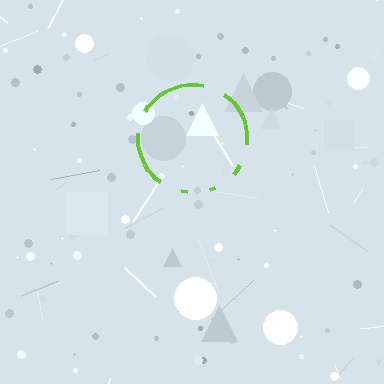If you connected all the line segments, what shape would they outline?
They would outline a circle.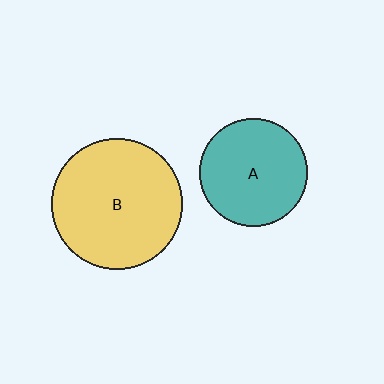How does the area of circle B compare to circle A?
Approximately 1.5 times.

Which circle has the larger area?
Circle B (yellow).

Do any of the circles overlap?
No, none of the circles overlap.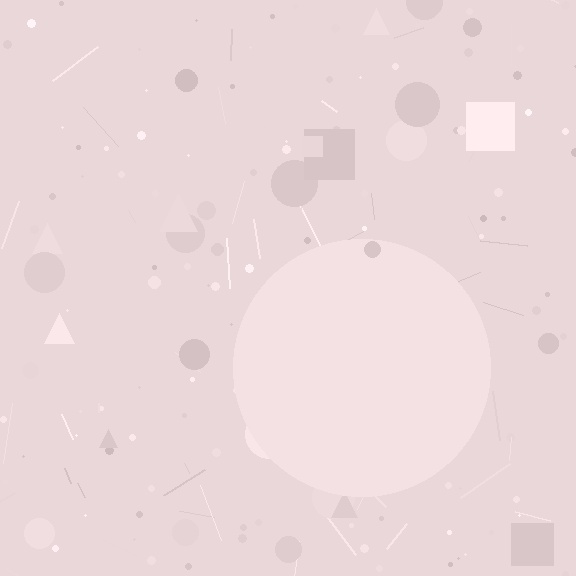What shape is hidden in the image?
A circle is hidden in the image.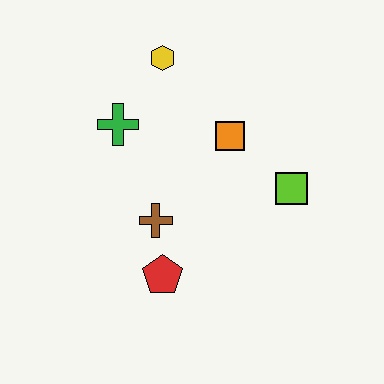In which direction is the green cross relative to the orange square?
The green cross is to the left of the orange square.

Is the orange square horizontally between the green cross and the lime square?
Yes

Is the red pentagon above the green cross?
No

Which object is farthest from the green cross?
The lime square is farthest from the green cross.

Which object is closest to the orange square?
The lime square is closest to the orange square.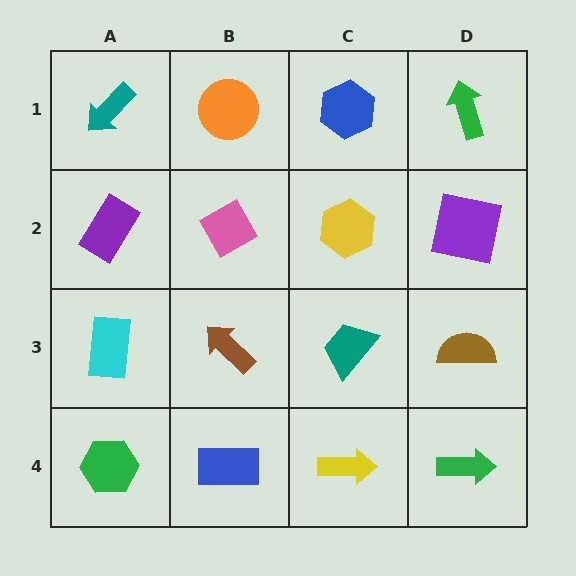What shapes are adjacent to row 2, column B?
An orange circle (row 1, column B), a brown arrow (row 3, column B), a purple rectangle (row 2, column A), a yellow hexagon (row 2, column C).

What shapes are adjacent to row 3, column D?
A purple square (row 2, column D), a green arrow (row 4, column D), a teal trapezoid (row 3, column C).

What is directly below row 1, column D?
A purple square.